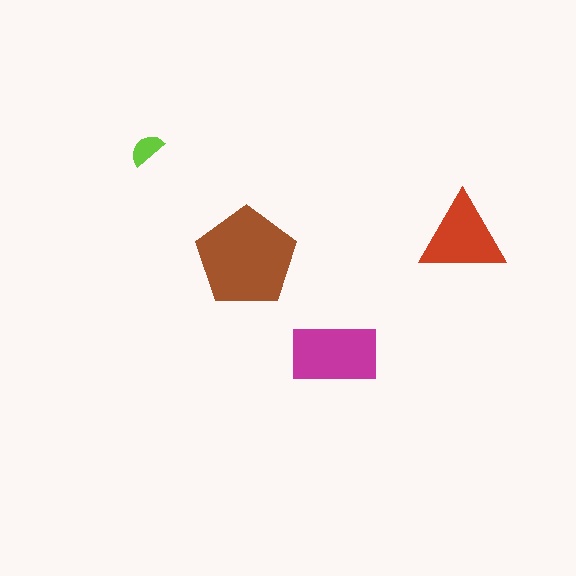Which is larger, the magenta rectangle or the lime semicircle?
The magenta rectangle.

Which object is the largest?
The brown pentagon.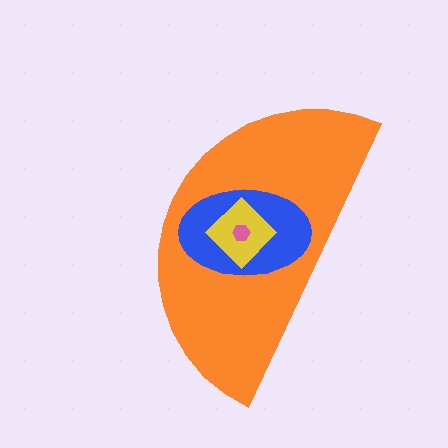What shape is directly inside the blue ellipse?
The yellow diamond.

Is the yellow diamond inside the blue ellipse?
Yes.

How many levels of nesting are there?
4.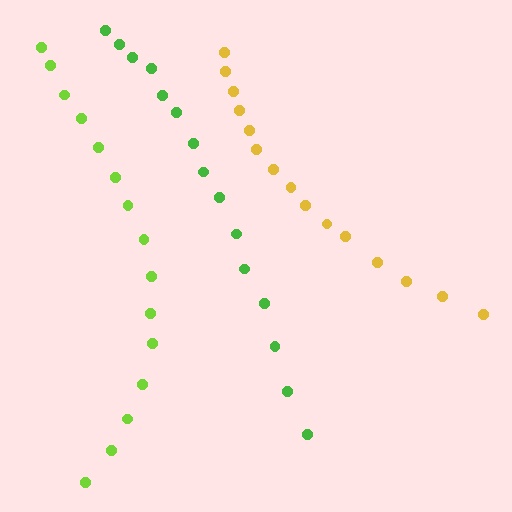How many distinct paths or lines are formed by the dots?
There are 3 distinct paths.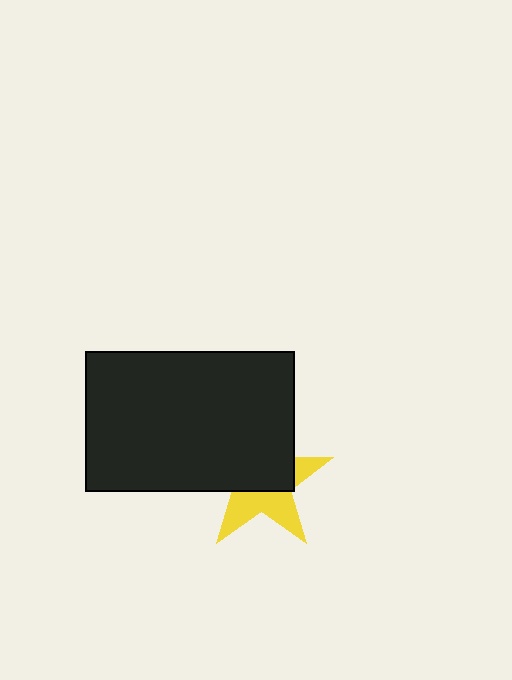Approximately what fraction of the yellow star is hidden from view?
Roughly 56% of the yellow star is hidden behind the black rectangle.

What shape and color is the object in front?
The object in front is a black rectangle.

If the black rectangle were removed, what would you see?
You would see the complete yellow star.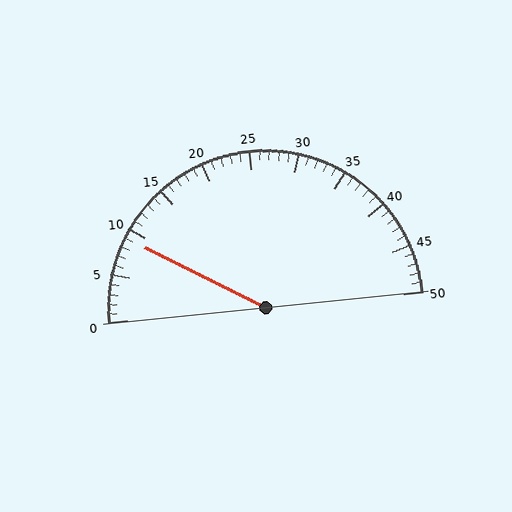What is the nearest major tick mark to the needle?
The nearest major tick mark is 10.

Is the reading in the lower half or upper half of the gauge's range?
The reading is in the lower half of the range (0 to 50).